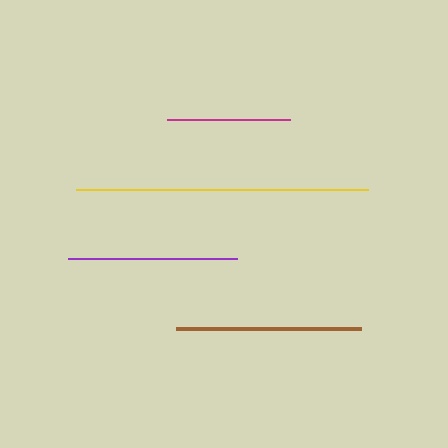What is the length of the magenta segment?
The magenta segment is approximately 123 pixels long.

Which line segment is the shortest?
The magenta line is the shortest at approximately 123 pixels.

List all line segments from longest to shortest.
From longest to shortest: yellow, brown, purple, magenta.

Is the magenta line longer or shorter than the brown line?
The brown line is longer than the magenta line.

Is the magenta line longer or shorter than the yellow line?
The yellow line is longer than the magenta line.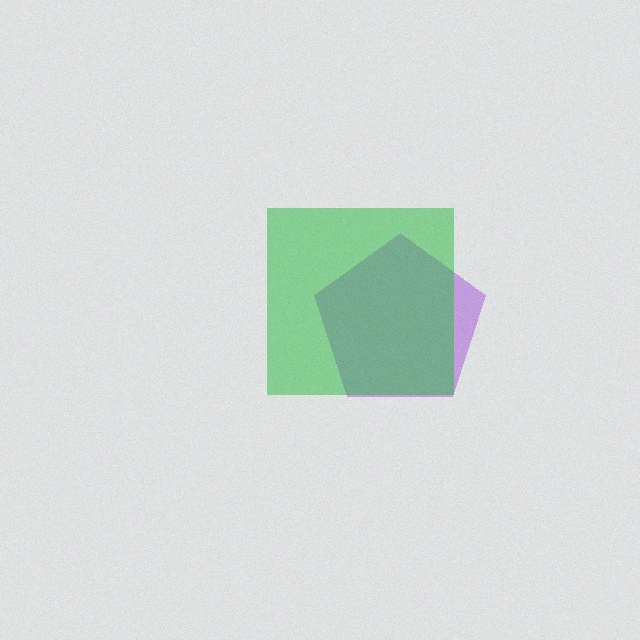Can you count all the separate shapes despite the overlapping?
Yes, there are 2 separate shapes.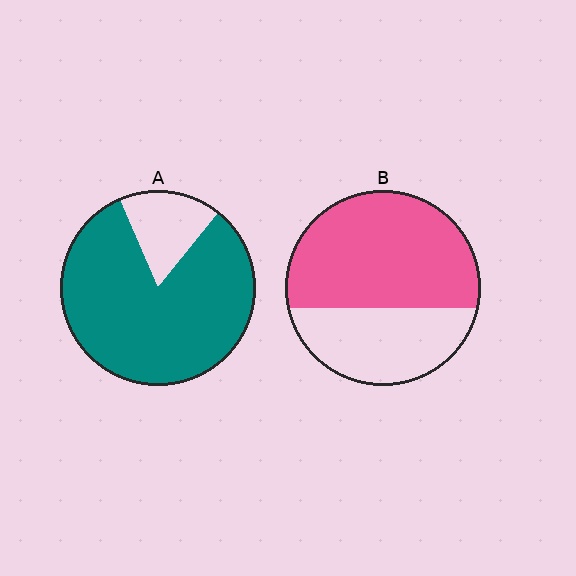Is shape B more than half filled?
Yes.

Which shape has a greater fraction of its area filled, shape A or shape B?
Shape A.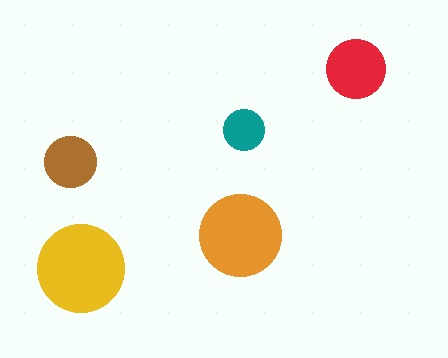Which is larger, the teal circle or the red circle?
The red one.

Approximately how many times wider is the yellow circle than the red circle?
About 1.5 times wider.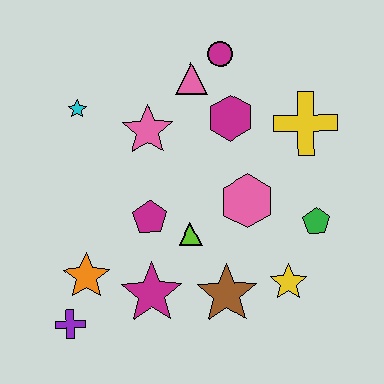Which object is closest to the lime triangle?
The magenta pentagon is closest to the lime triangle.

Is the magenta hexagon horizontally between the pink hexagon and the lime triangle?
Yes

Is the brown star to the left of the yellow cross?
Yes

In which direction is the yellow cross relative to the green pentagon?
The yellow cross is above the green pentagon.